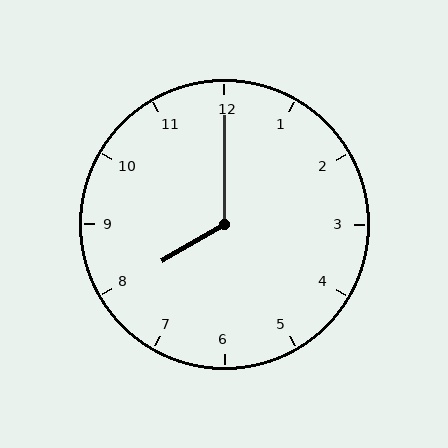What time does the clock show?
8:00.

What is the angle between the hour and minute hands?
Approximately 120 degrees.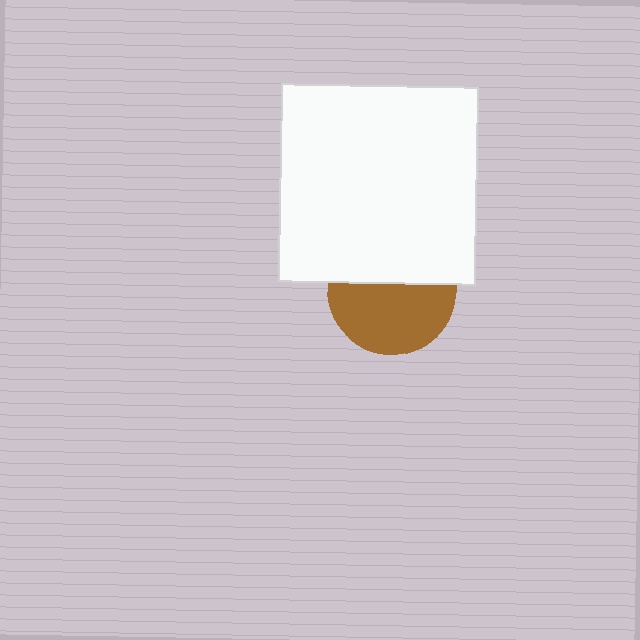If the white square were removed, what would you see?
You would see the complete brown circle.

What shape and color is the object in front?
The object in front is a white square.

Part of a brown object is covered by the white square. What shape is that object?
It is a circle.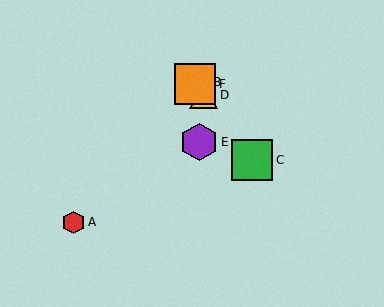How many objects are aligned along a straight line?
4 objects (B, C, D, F) are aligned along a straight line.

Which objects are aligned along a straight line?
Objects B, C, D, F are aligned along a straight line.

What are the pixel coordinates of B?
Object B is at (194, 82).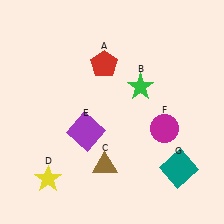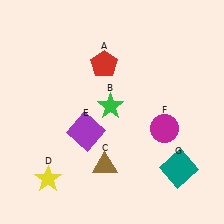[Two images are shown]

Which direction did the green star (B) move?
The green star (B) moved left.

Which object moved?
The green star (B) moved left.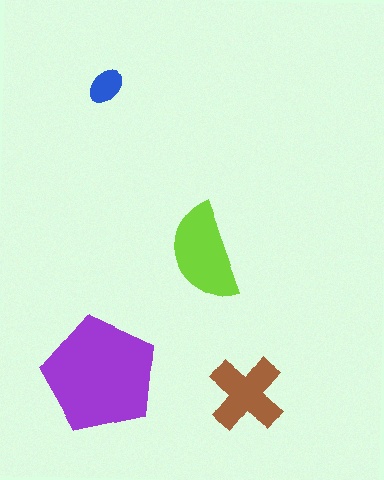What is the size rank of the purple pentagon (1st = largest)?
1st.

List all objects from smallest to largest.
The blue ellipse, the brown cross, the lime semicircle, the purple pentagon.